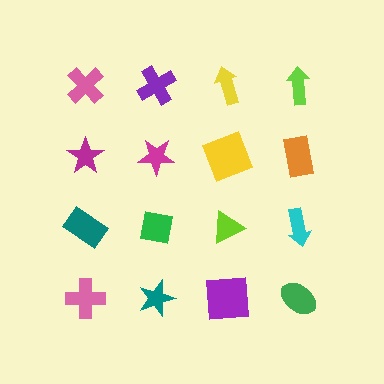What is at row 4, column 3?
A purple square.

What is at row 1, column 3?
A yellow arrow.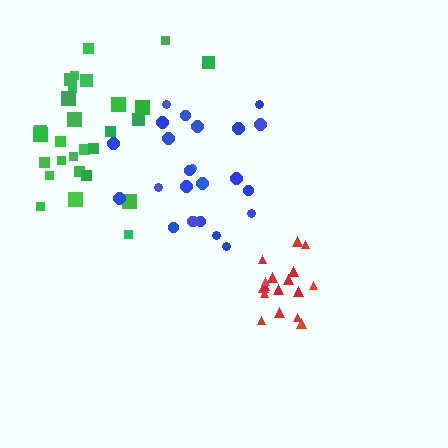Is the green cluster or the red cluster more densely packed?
Red.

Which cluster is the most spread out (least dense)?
Blue.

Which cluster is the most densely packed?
Red.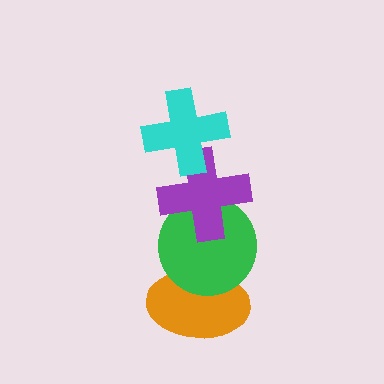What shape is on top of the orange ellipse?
The green circle is on top of the orange ellipse.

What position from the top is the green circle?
The green circle is 3rd from the top.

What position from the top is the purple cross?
The purple cross is 2nd from the top.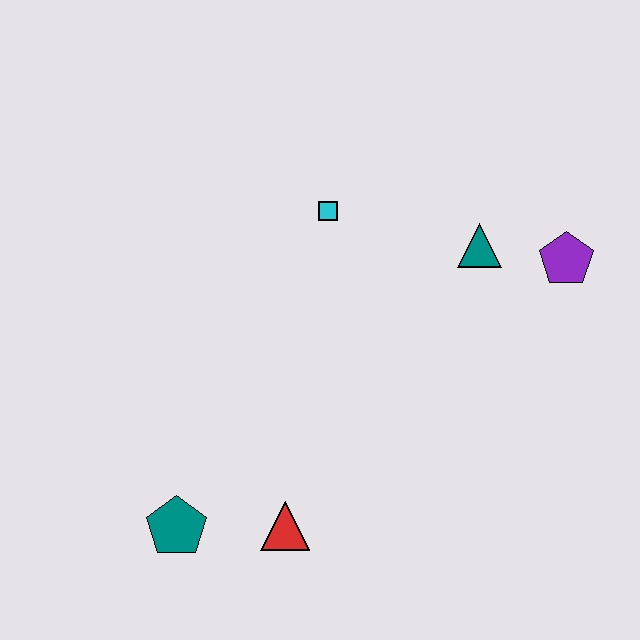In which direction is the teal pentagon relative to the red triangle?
The teal pentagon is to the left of the red triangle.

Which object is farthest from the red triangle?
The purple pentagon is farthest from the red triangle.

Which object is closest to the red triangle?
The teal pentagon is closest to the red triangle.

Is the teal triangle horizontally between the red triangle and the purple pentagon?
Yes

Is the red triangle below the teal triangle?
Yes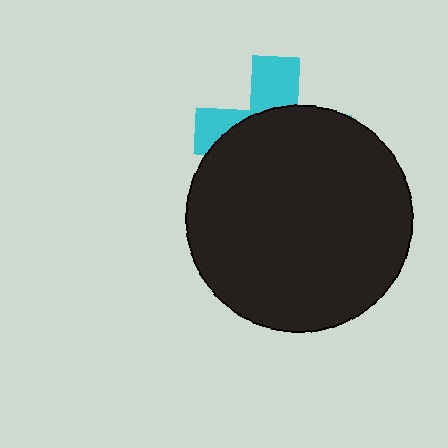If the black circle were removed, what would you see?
You would see the complete cyan cross.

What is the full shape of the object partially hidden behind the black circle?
The partially hidden object is a cyan cross.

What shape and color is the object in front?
The object in front is a black circle.